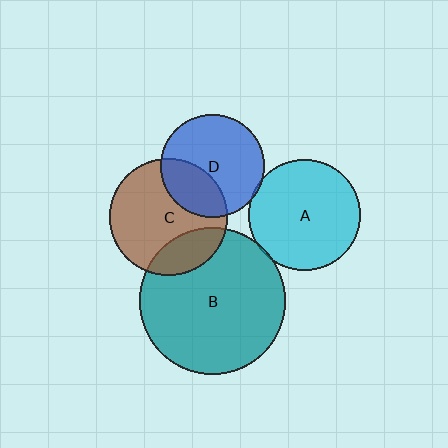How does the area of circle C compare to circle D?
Approximately 1.3 times.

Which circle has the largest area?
Circle B (teal).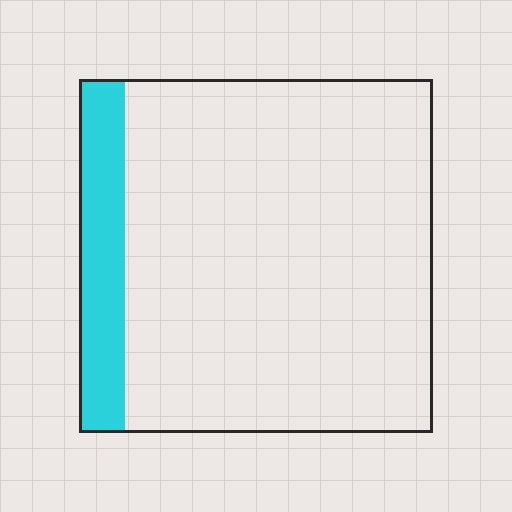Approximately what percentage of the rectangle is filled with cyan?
Approximately 15%.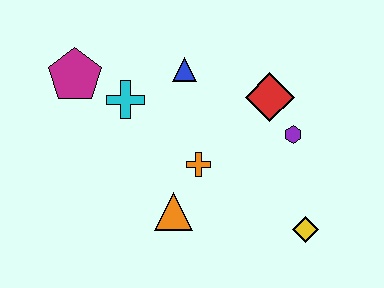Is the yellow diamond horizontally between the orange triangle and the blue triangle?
No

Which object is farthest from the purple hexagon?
The magenta pentagon is farthest from the purple hexagon.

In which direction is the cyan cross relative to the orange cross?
The cyan cross is to the left of the orange cross.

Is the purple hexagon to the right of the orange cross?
Yes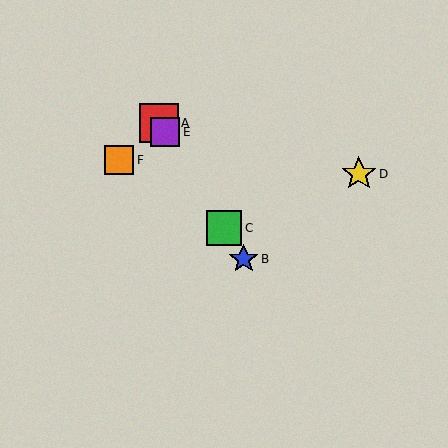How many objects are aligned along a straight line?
4 objects (A, B, C, E) are aligned along a straight line.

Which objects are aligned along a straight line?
Objects A, B, C, E are aligned along a straight line.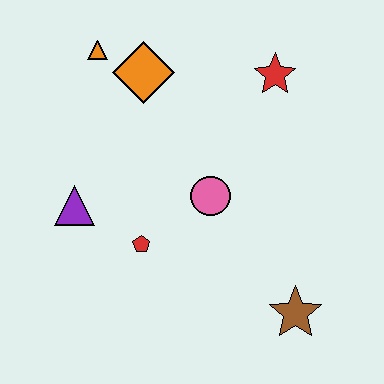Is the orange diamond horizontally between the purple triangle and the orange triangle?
No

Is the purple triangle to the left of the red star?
Yes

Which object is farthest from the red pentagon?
The red star is farthest from the red pentagon.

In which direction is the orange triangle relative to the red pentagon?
The orange triangle is above the red pentagon.